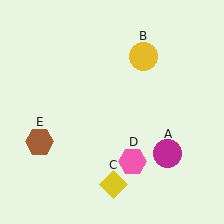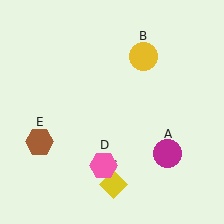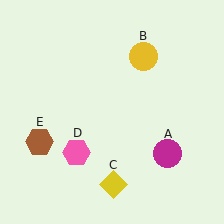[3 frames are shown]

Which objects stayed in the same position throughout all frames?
Magenta circle (object A) and yellow circle (object B) and yellow diamond (object C) and brown hexagon (object E) remained stationary.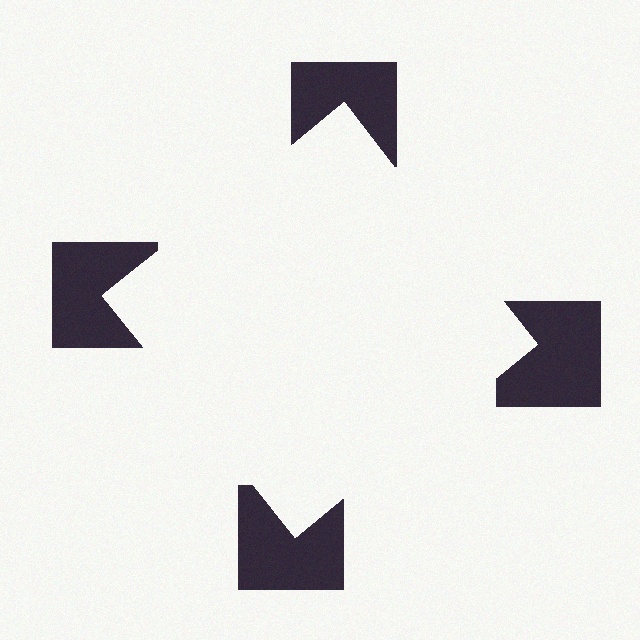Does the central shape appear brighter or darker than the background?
It typically appears slightly brighter than the background, even though no actual brightness change is drawn.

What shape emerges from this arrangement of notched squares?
An illusory square — its edges are inferred from the aligned wedge cuts in the notched squares, not physically drawn.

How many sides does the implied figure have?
4 sides.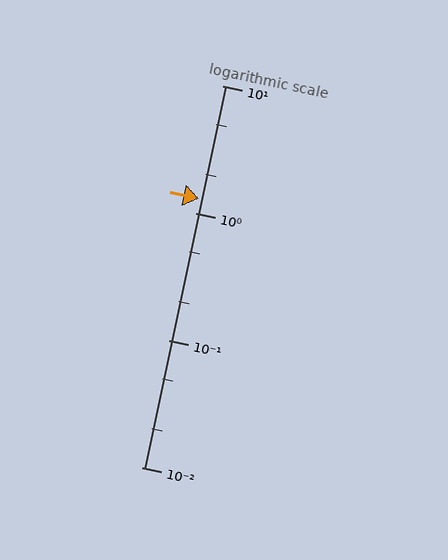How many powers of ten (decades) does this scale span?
The scale spans 3 decades, from 0.01 to 10.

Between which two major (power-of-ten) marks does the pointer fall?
The pointer is between 1 and 10.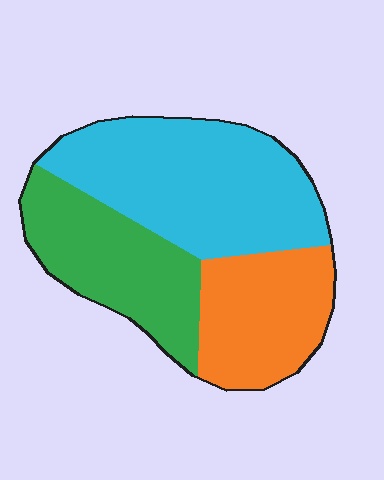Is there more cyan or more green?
Cyan.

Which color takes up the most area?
Cyan, at roughly 45%.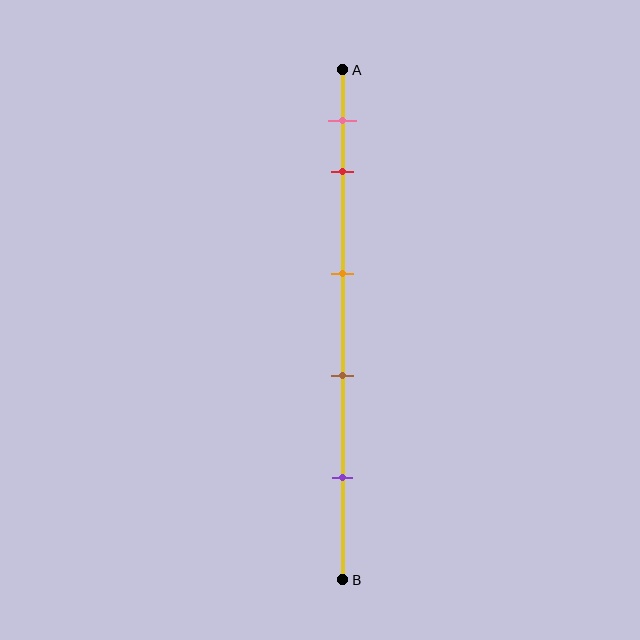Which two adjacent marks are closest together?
The pink and red marks are the closest adjacent pair.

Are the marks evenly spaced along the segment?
No, the marks are not evenly spaced.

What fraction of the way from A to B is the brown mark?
The brown mark is approximately 60% (0.6) of the way from A to B.